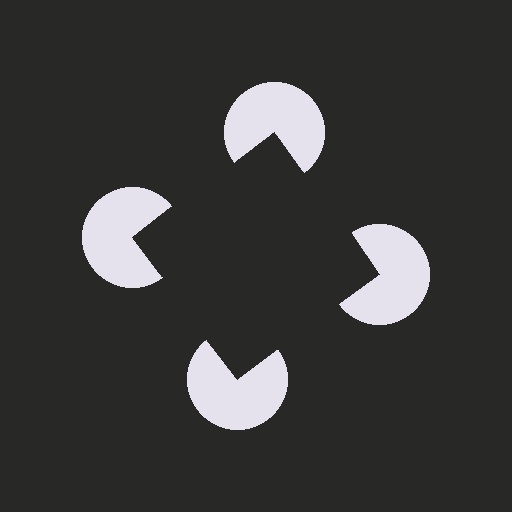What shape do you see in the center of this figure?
An illusory square — its edges are inferred from the aligned wedge cuts in the pac-man discs, not physically drawn.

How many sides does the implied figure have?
4 sides.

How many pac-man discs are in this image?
There are 4 — one at each vertex of the illusory square.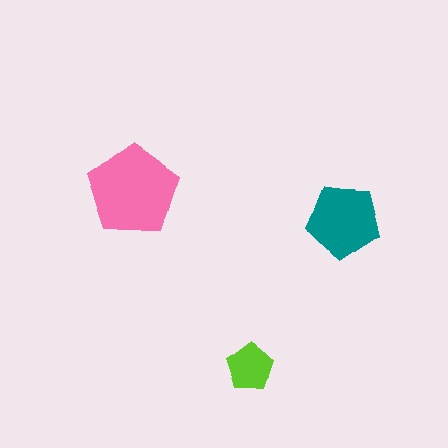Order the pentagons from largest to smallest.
the pink one, the teal one, the lime one.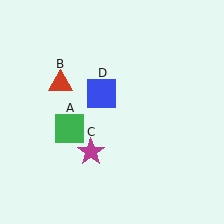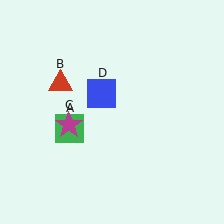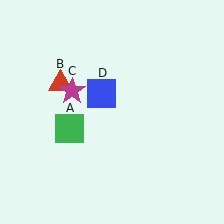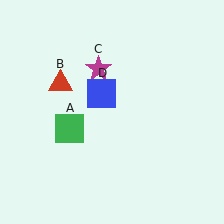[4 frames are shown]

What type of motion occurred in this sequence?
The magenta star (object C) rotated clockwise around the center of the scene.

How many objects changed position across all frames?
1 object changed position: magenta star (object C).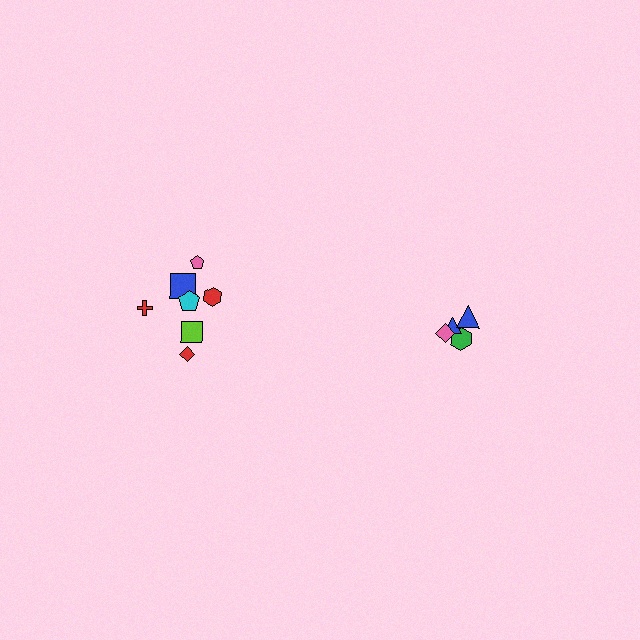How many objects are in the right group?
There are 4 objects.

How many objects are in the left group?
There are 7 objects.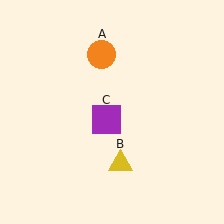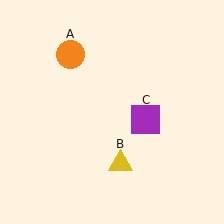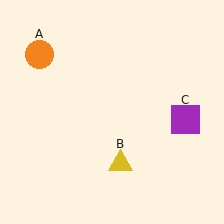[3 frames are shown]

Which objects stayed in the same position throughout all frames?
Yellow triangle (object B) remained stationary.